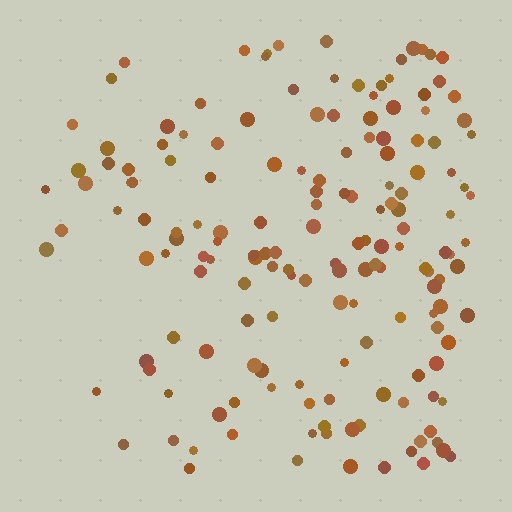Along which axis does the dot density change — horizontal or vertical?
Horizontal.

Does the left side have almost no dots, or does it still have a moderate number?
Still a moderate number, just noticeably fewer than the right.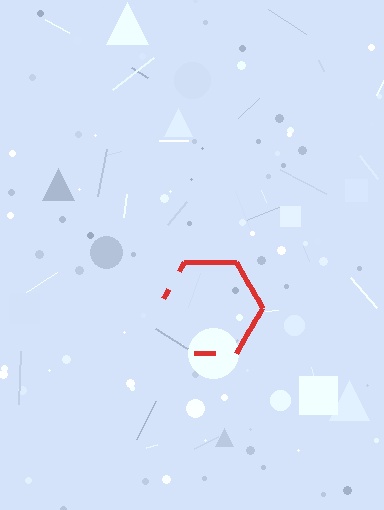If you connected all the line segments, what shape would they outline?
They would outline a hexagon.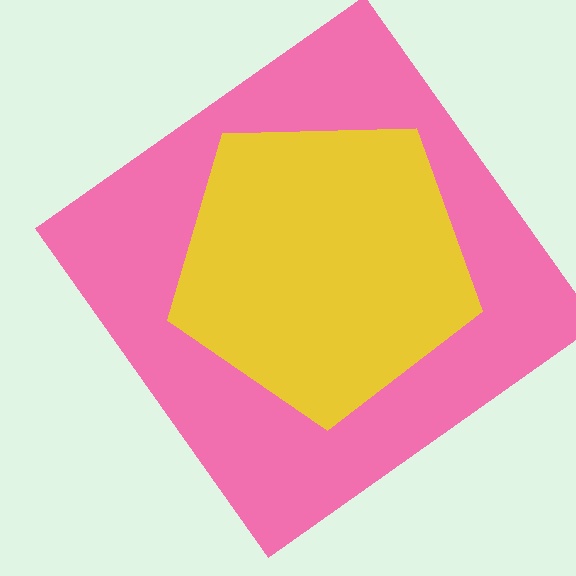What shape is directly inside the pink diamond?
The yellow pentagon.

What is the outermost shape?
The pink diamond.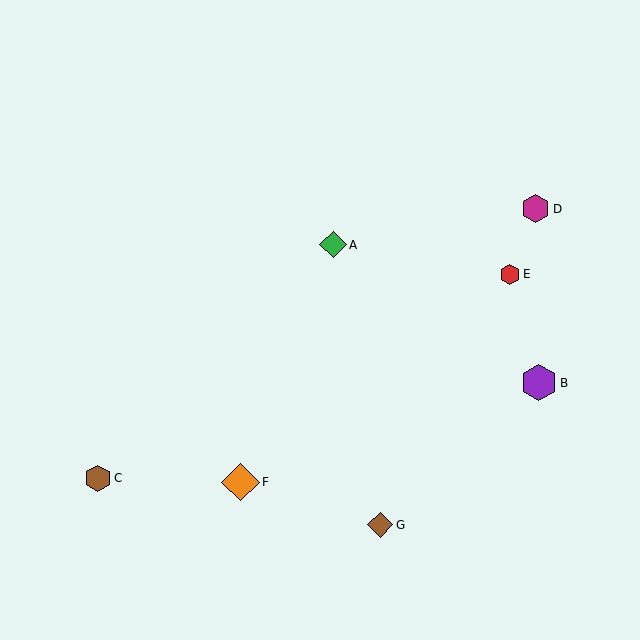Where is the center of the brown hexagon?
The center of the brown hexagon is at (98, 478).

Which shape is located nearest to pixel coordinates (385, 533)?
The brown diamond (labeled G) at (380, 525) is nearest to that location.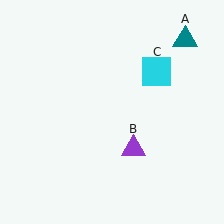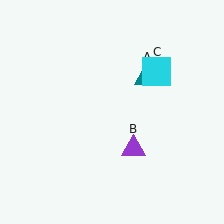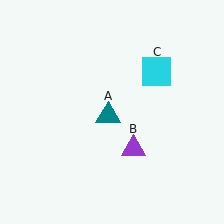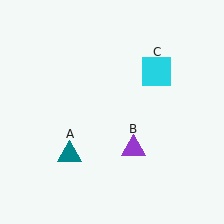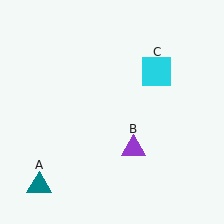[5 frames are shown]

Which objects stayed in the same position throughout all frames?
Purple triangle (object B) and cyan square (object C) remained stationary.